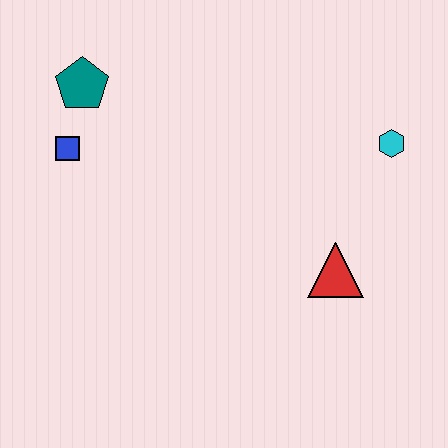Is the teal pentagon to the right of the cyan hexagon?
No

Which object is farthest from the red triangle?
The teal pentagon is farthest from the red triangle.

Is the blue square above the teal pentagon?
No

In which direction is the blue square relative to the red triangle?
The blue square is to the left of the red triangle.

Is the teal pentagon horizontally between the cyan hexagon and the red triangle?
No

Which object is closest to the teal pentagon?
The blue square is closest to the teal pentagon.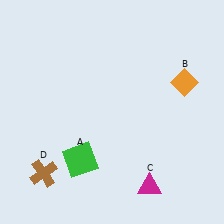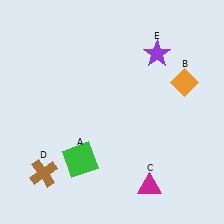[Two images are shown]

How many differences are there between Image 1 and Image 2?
There is 1 difference between the two images.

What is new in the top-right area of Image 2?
A purple star (E) was added in the top-right area of Image 2.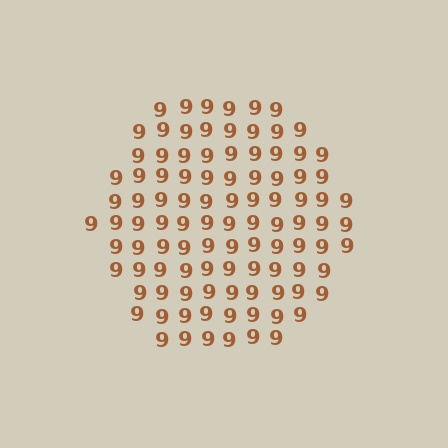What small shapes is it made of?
It is made of small digit 9's.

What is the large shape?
The large shape is a hexagon.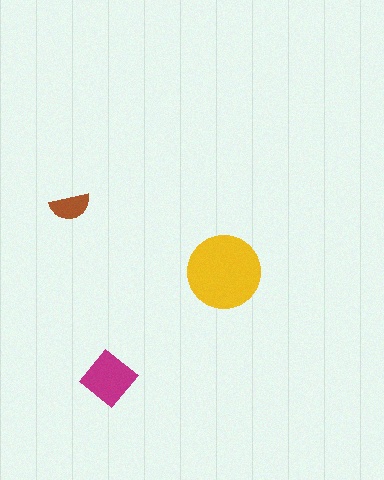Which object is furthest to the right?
The yellow circle is rightmost.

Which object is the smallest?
The brown semicircle.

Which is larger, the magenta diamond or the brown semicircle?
The magenta diamond.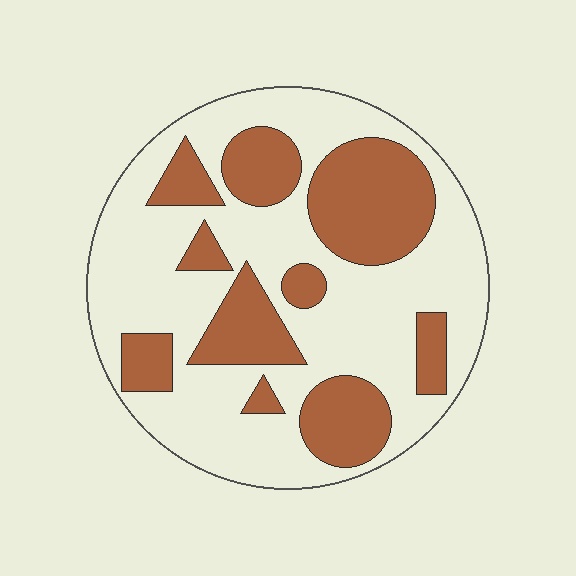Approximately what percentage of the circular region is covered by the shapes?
Approximately 35%.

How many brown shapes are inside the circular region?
10.